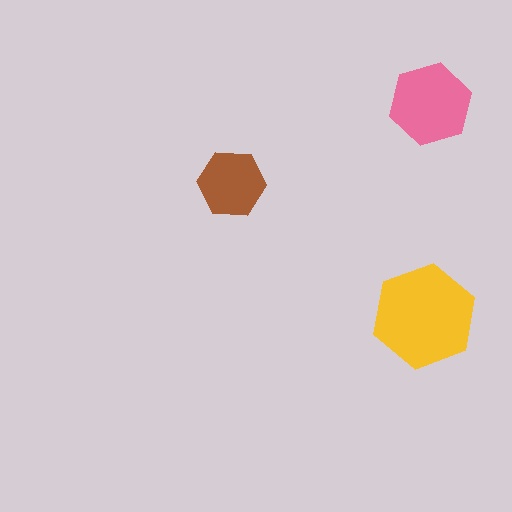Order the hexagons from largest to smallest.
the yellow one, the pink one, the brown one.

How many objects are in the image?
There are 3 objects in the image.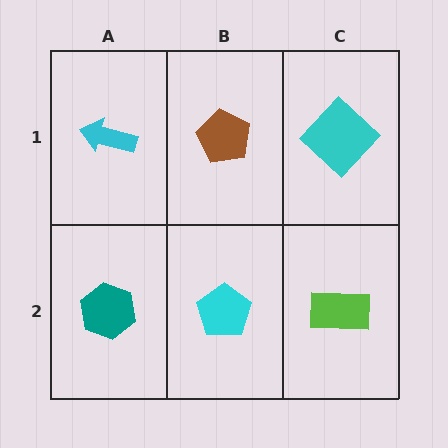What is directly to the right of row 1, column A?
A brown pentagon.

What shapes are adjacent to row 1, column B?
A cyan pentagon (row 2, column B), a cyan arrow (row 1, column A), a cyan diamond (row 1, column C).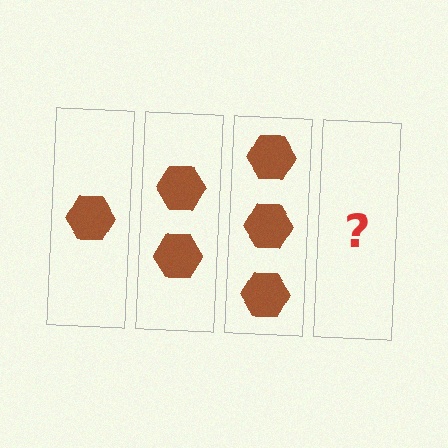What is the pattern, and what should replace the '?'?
The pattern is that each step adds one more hexagon. The '?' should be 4 hexagons.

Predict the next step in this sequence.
The next step is 4 hexagons.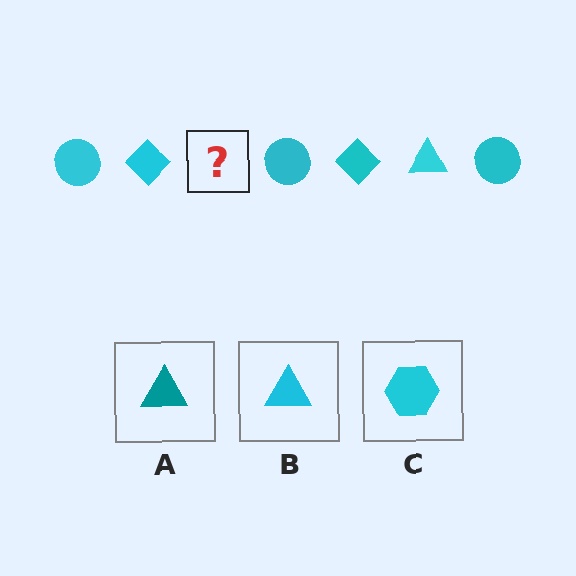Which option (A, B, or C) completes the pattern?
B.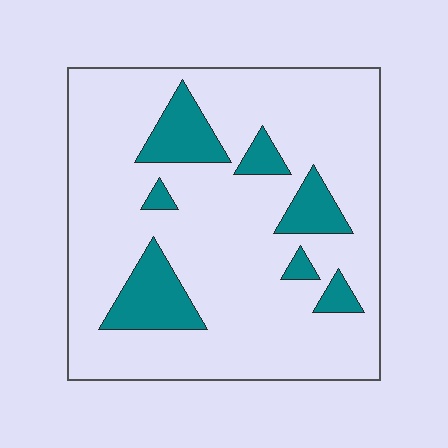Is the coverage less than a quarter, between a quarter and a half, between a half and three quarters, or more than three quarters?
Less than a quarter.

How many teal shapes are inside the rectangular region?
7.